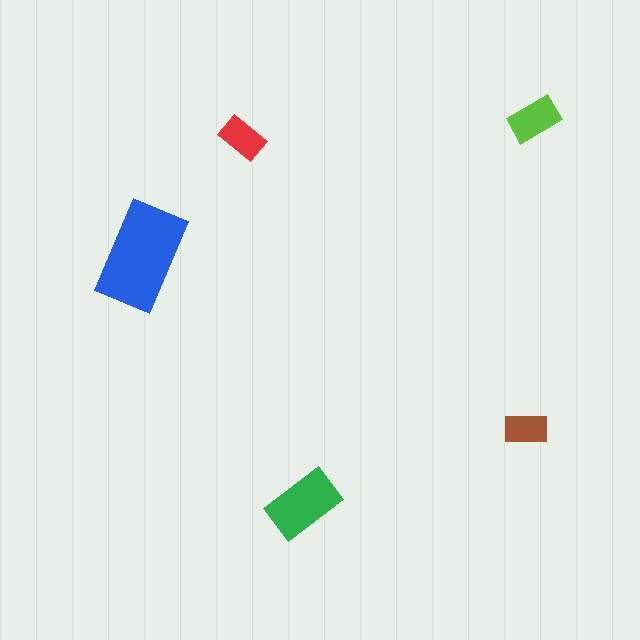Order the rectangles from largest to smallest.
the blue one, the green one, the lime one, the red one, the brown one.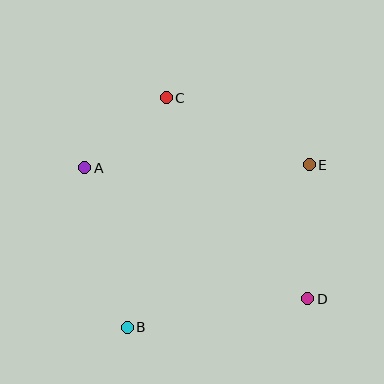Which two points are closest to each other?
Points A and C are closest to each other.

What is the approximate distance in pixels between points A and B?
The distance between A and B is approximately 165 pixels.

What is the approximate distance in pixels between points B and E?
The distance between B and E is approximately 244 pixels.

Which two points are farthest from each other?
Points A and D are farthest from each other.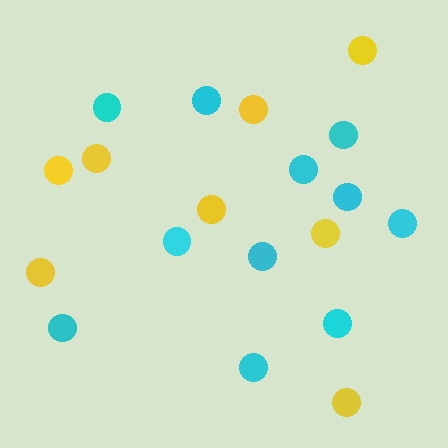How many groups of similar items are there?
There are 2 groups: one group of yellow circles (8) and one group of cyan circles (11).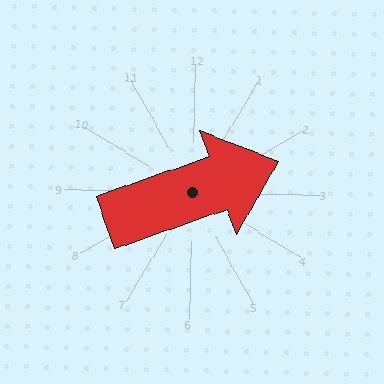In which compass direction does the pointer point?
East.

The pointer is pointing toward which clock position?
Roughly 2 o'clock.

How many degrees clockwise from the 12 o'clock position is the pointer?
Approximately 69 degrees.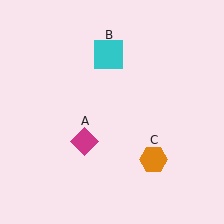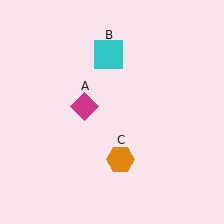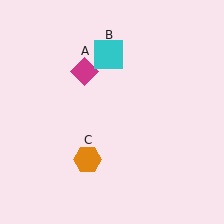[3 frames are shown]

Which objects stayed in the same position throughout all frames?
Cyan square (object B) remained stationary.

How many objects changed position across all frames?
2 objects changed position: magenta diamond (object A), orange hexagon (object C).